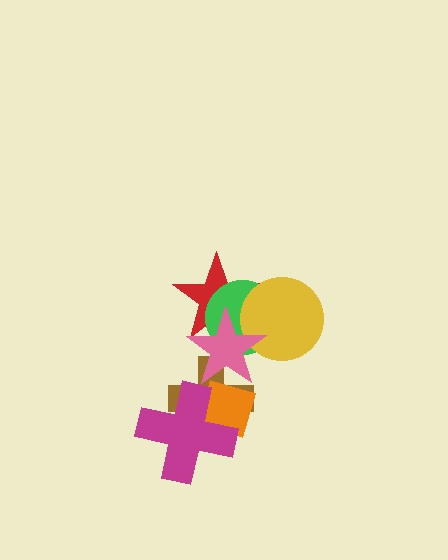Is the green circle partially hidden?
Yes, it is partially covered by another shape.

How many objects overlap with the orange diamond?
3 objects overlap with the orange diamond.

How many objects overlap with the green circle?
3 objects overlap with the green circle.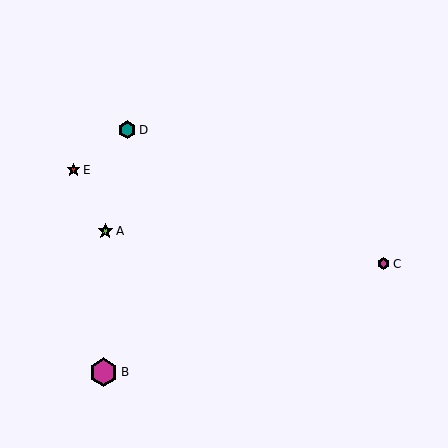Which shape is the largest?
The magenta hexagon (labeled B) is the largest.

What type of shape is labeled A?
Shape A is a lime star.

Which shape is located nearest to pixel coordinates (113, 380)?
The magenta hexagon (labeled B) at (104, 372) is nearest to that location.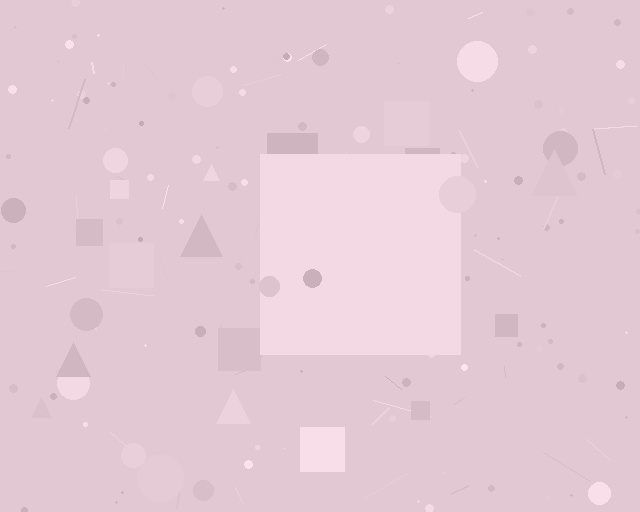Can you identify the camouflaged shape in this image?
The camouflaged shape is a square.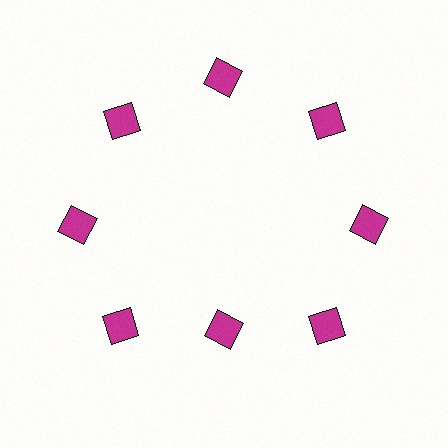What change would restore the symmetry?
The symmetry would be restored by moving it outward, back onto the ring so that all 8 squares sit at equal angles and equal distance from the center.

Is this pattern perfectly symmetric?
No. The 8 magenta squares are arranged in a ring, but one element near the 6 o'clock position is pulled inward toward the center, breaking the 8-fold rotational symmetry.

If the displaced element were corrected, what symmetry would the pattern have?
It would have 8-fold rotational symmetry — the pattern would map onto itself every 45 degrees.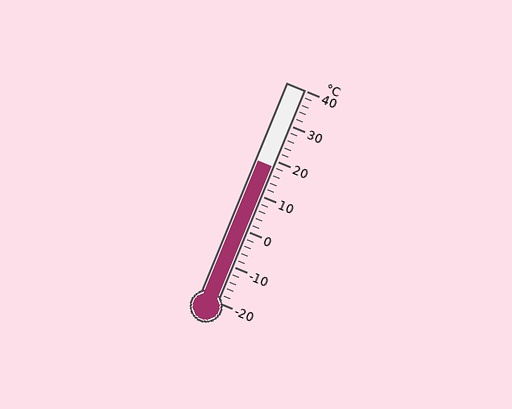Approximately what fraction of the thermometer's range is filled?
The thermometer is filled to approximately 65% of its range.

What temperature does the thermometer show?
The thermometer shows approximately 18°C.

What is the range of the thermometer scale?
The thermometer scale ranges from -20°C to 40°C.